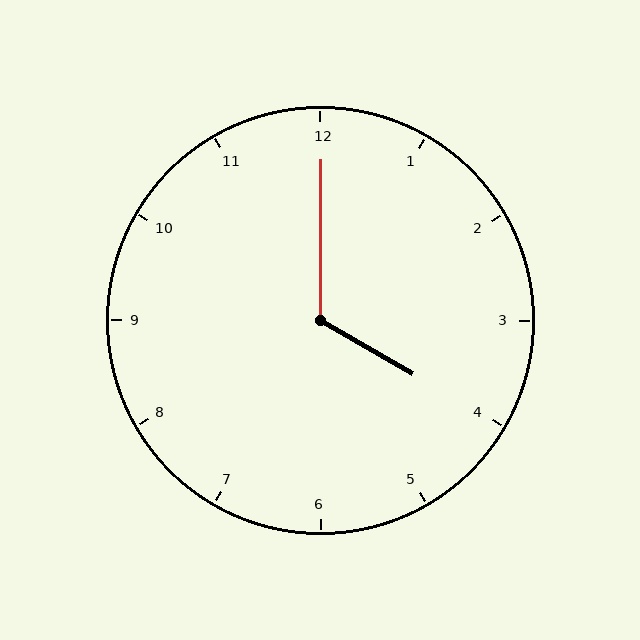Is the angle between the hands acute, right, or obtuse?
It is obtuse.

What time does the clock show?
4:00.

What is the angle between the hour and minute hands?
Approximately 120 degrees.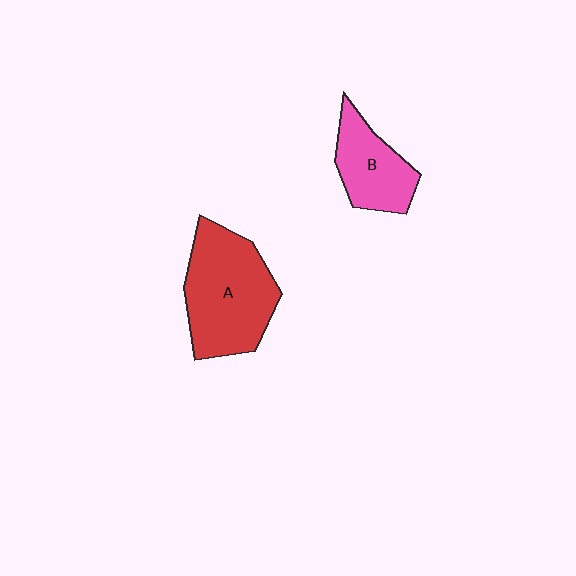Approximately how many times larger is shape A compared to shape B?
Approximately 1.7 times.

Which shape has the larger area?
Shape A (red).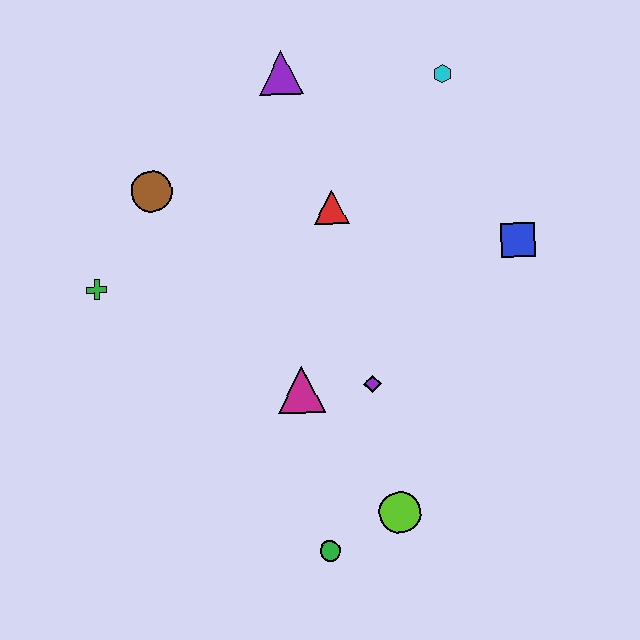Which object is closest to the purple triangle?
The red triangle is closest to the purple triangle.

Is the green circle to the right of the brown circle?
Yes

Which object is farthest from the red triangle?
The green circle is farthest from the red triangle.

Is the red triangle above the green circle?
Yes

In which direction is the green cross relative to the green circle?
The green cross is above the green circle.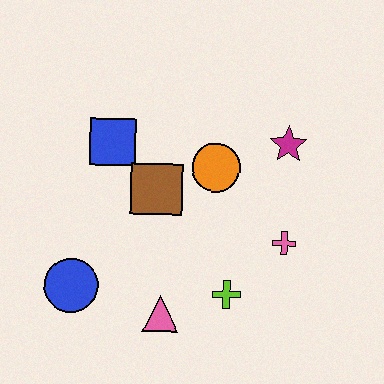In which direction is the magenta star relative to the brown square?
The magenta star is to the right of the brown square.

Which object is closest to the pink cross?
The lime cross is closest to the pink cross.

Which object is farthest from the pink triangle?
The magenta star is farthest from the pink triangle.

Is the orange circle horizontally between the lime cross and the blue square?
Yes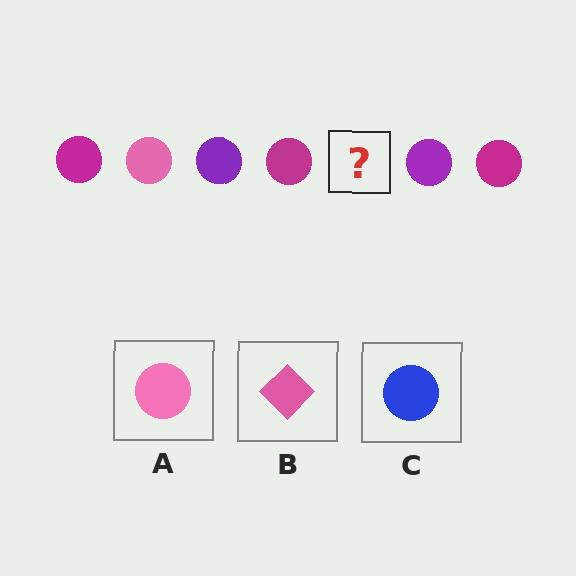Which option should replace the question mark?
Option A.